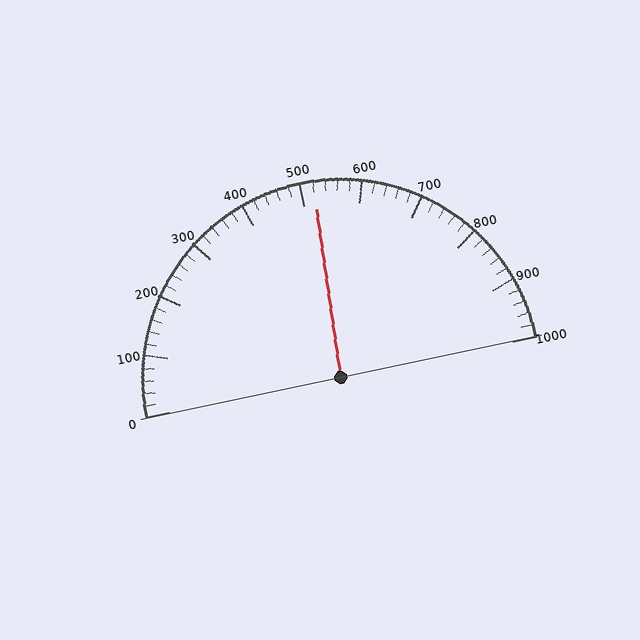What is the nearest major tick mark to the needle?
The nearest major tick mark is 500.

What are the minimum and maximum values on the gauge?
The gauge ranges from 0 to 1000.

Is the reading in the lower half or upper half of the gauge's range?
The reading is in the upper half of the range (0 to 1000).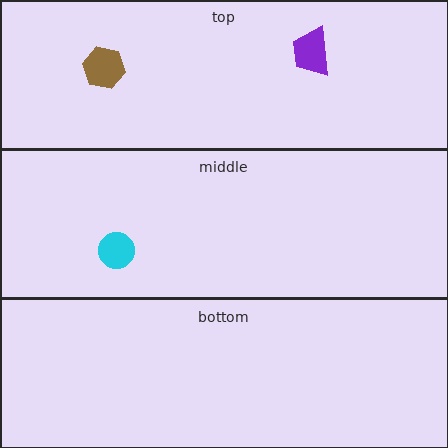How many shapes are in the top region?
2.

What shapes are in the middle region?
The cyan circle.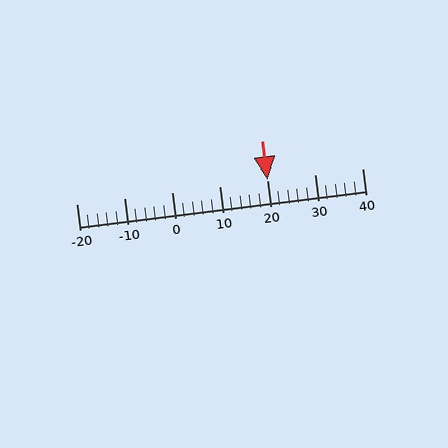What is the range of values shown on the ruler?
The ruler shows values from -20 to 40.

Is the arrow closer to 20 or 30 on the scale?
The arrow is closer to 20.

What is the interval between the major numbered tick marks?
The major tick marks are spaced 10 units apart.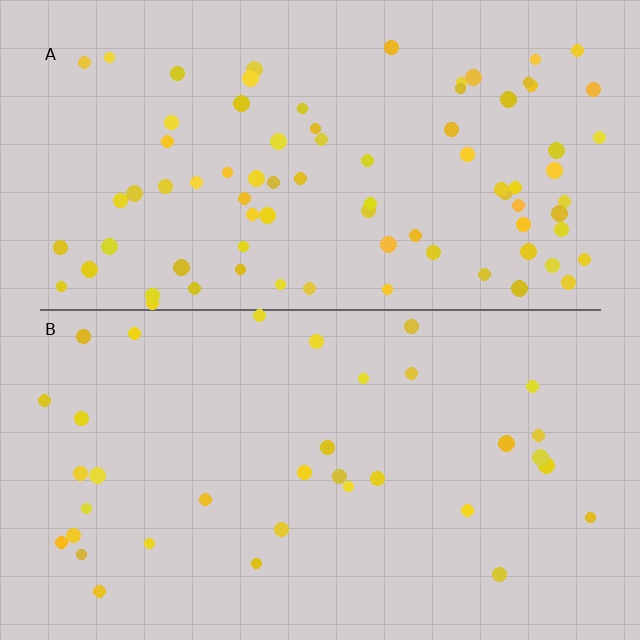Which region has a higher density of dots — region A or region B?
A (the top).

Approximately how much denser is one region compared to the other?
Approximately 2.3× — region A over region B.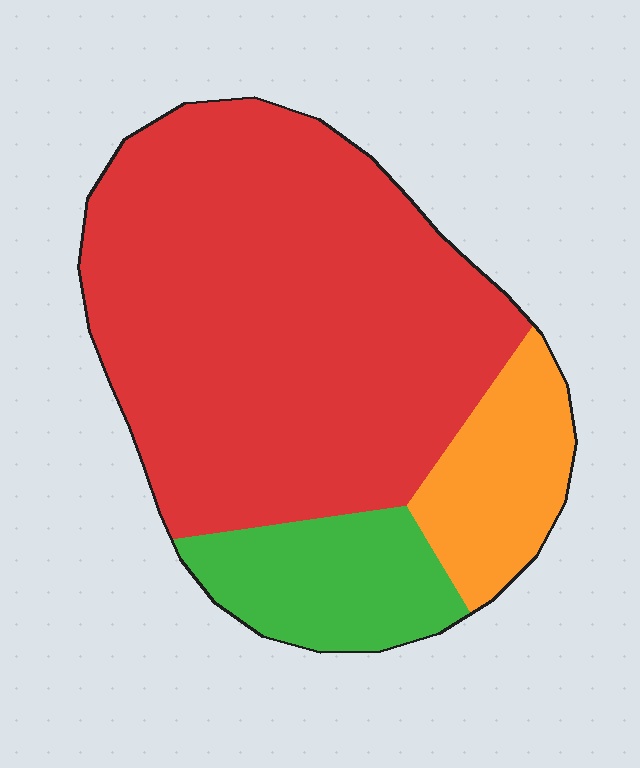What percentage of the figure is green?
Green takes up about one sixth (1/6) of the figure.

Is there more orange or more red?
Red.